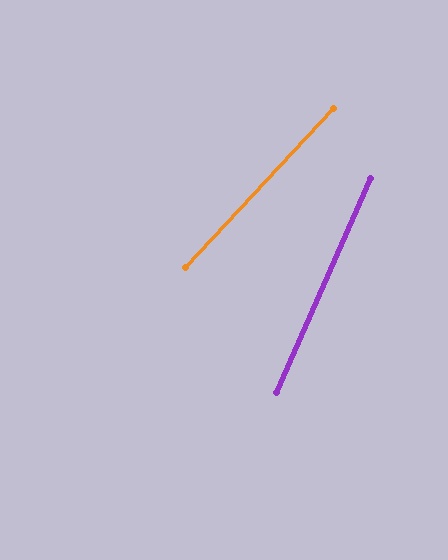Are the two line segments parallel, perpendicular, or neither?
Neither parallel nor perpendicular — they differ by about 19°.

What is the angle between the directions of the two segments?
Approximately 19 degrees.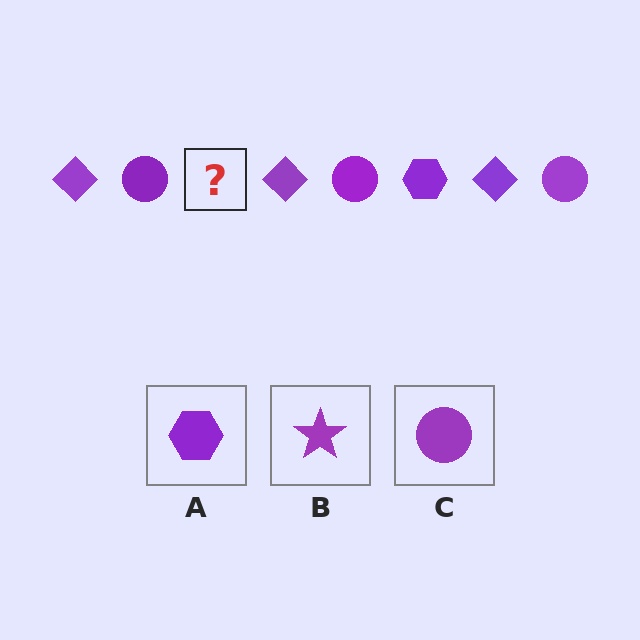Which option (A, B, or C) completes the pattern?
A.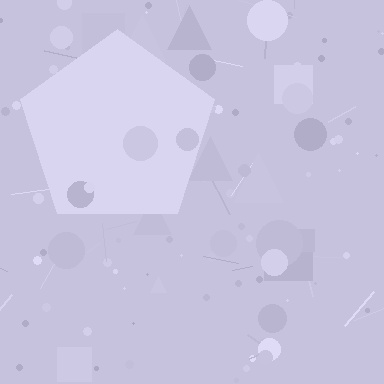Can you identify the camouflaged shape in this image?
The camouflaged shape is a pentagon.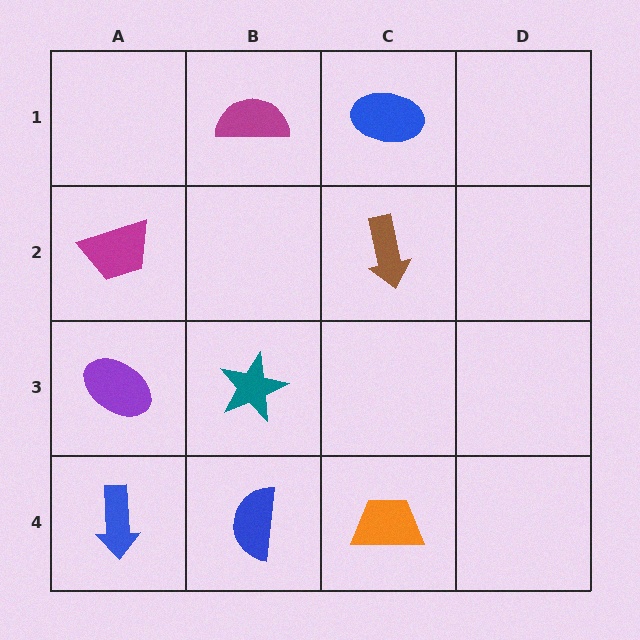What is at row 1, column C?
A blue ellipse.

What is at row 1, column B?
A magenta semicircle.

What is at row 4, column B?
A blue semicircle.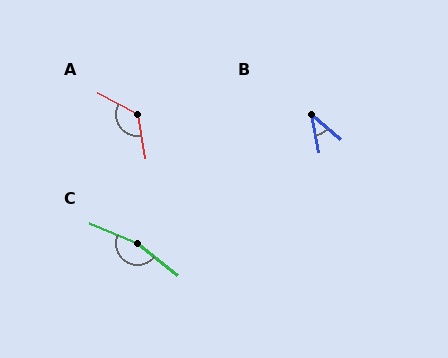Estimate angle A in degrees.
Approximately 128 degrees.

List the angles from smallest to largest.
B (39°), A (128°), C (164°).